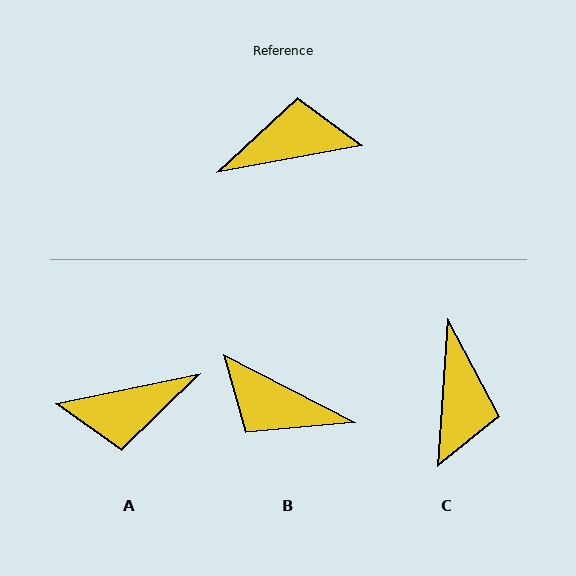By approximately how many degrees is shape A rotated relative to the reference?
Approximately 179 degrees clockwise.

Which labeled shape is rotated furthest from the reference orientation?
A, about 179 degrees away.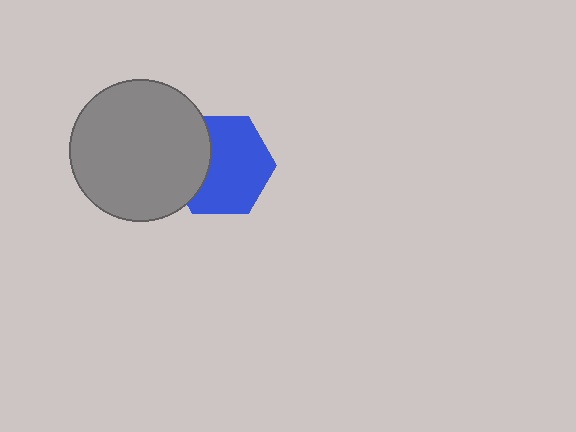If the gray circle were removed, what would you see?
You would see the complete blue hexagon.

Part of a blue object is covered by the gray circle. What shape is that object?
It is a hexagon.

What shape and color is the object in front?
The object in front is a gray circle.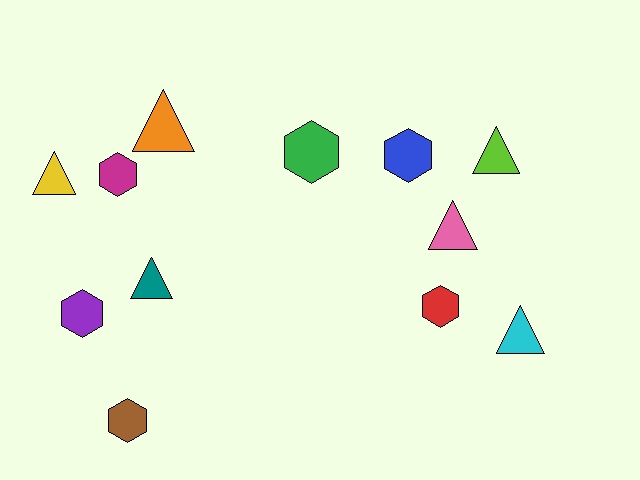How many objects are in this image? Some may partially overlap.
There are 12 objects.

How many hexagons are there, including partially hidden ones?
There are 6 hexagons.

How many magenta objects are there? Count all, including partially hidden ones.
There is 1 magenta object.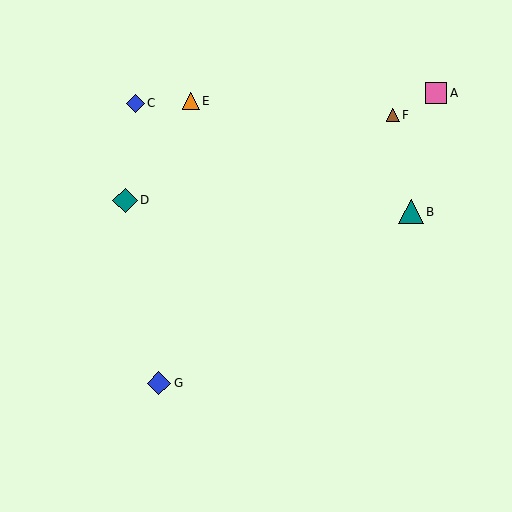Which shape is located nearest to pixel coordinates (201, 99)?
The orange triangle (labeled E) at (191, 101) is nearest to that location.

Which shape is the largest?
The teal diamond (labeled D) is the largest.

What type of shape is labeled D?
Shape D is a teal diamond.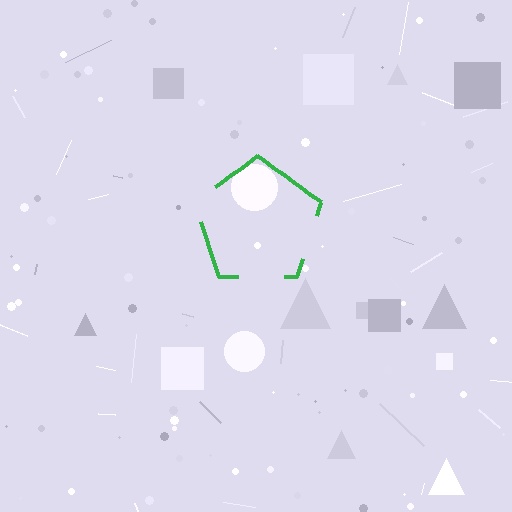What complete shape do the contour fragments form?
The contour fragments form a pentagon.